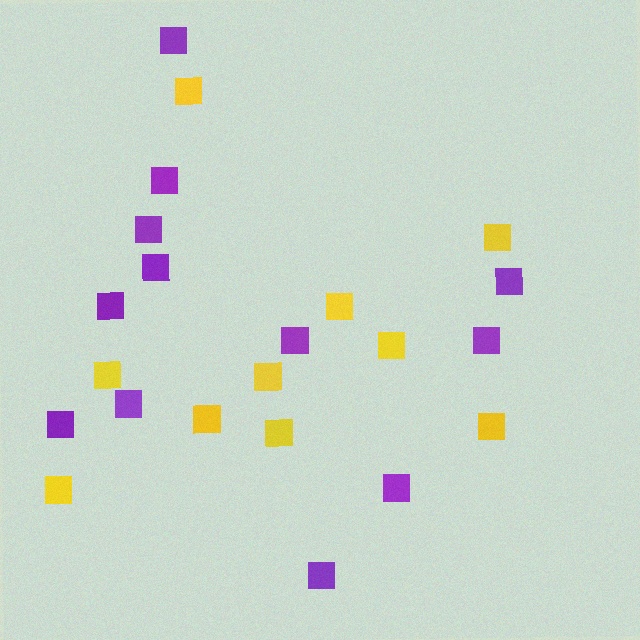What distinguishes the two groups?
There are 2 groups: one group of purple squares (12) and one group of yellow squares (10).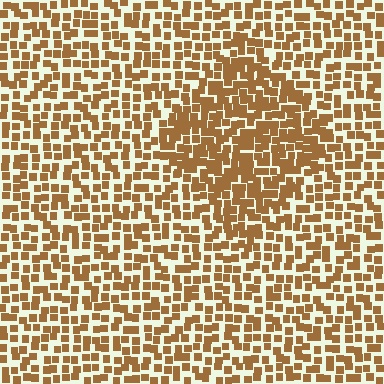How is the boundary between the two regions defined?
The boundary is defined by a change in element density (approximately 1.6x ratio). All elements are the same color, size, and shape.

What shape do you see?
I see a diamond.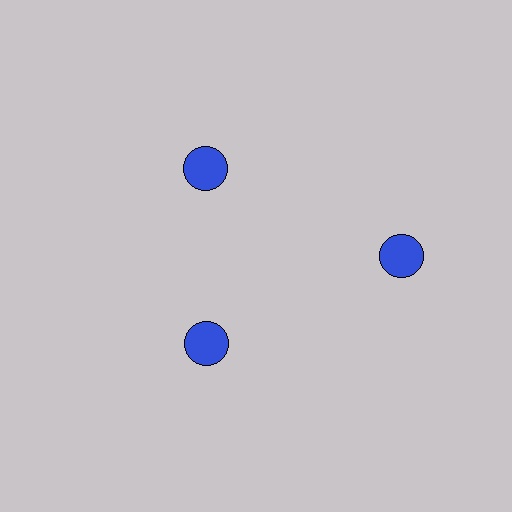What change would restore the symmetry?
The symmetry would be restored by moving it inward, back onto the ring so that all 3 circles sit at equal angles and equal distance from the center.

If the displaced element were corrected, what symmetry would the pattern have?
It would have 3-fold rotational symmetry — the pattern would map onto itself every 120 degrees.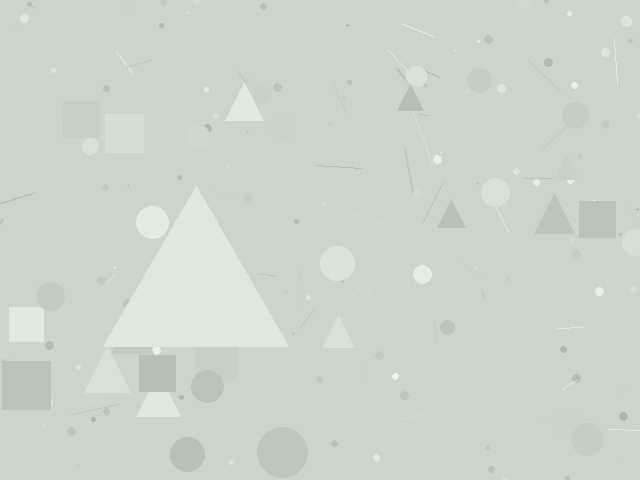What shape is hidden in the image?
A triangle is hidden in the image.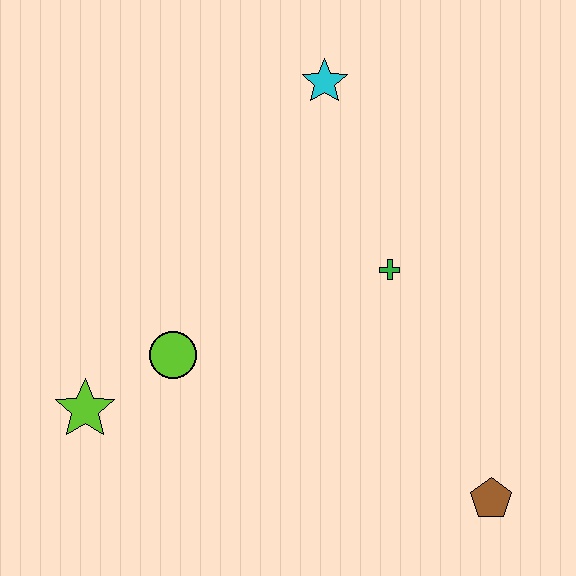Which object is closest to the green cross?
The cyan star is closest to the green cross.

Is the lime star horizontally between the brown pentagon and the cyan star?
No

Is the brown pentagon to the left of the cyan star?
No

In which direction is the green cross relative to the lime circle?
The green cross is to the right of the lime circle.